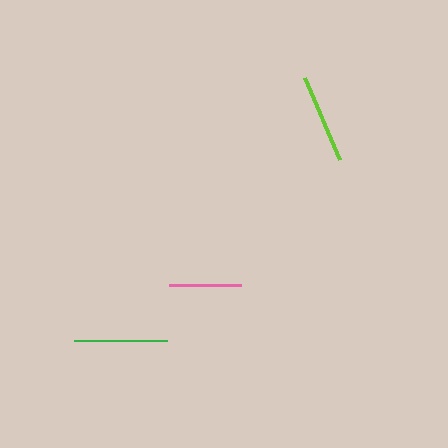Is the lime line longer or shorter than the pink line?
The lime line is longer than the pink line.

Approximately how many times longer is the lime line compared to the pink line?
The lime line is approximately 1.3 times the length of the pink line.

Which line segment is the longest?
The green line is the longest at approximately 92 pixels.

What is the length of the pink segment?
The pink segment is approximately 72 pixels long.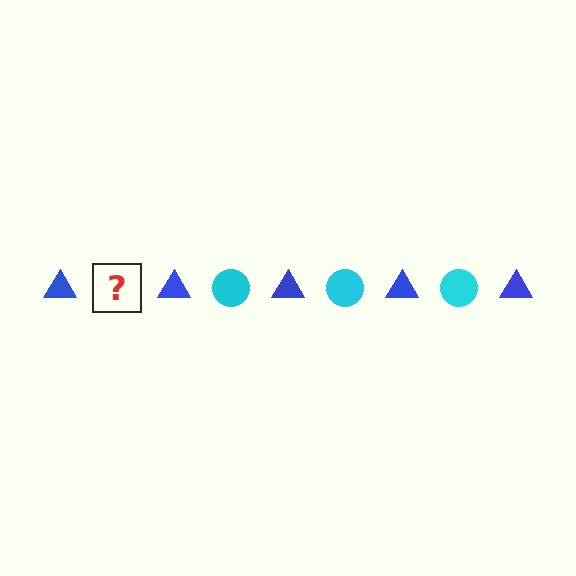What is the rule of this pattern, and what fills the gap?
The rule is that the pattern alternates between blue triangle and cyan circle. The gap should be filled with a cyan circle.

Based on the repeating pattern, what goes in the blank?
The blank should be a cyan circle.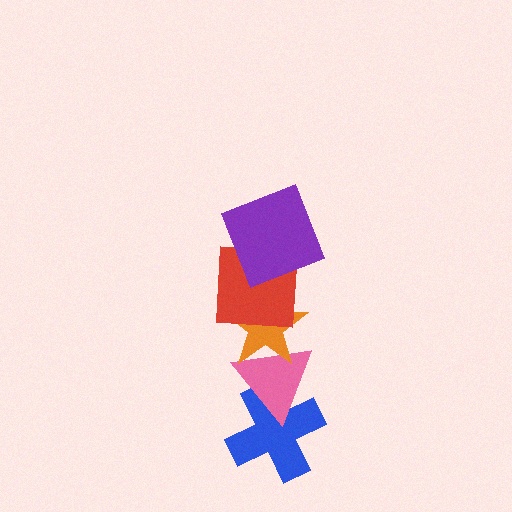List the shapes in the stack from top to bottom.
From top to bottom: the purple square, the red square, the orange star, the pink triangle, the blue cross.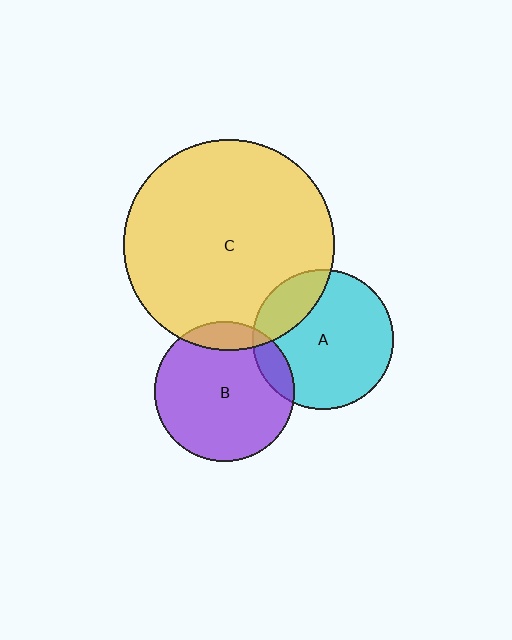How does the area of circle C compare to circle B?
Approximately 2.3 times.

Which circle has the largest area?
Circle C (yellow).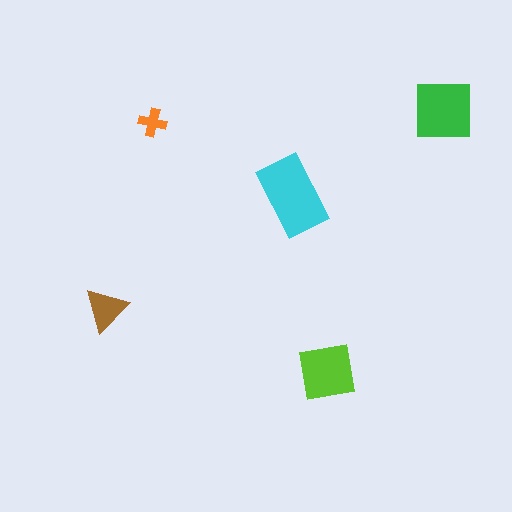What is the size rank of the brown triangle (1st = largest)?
4th.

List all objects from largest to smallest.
The cyan rectangle, the green square, the lime square, the brown triangle, the orange cross.